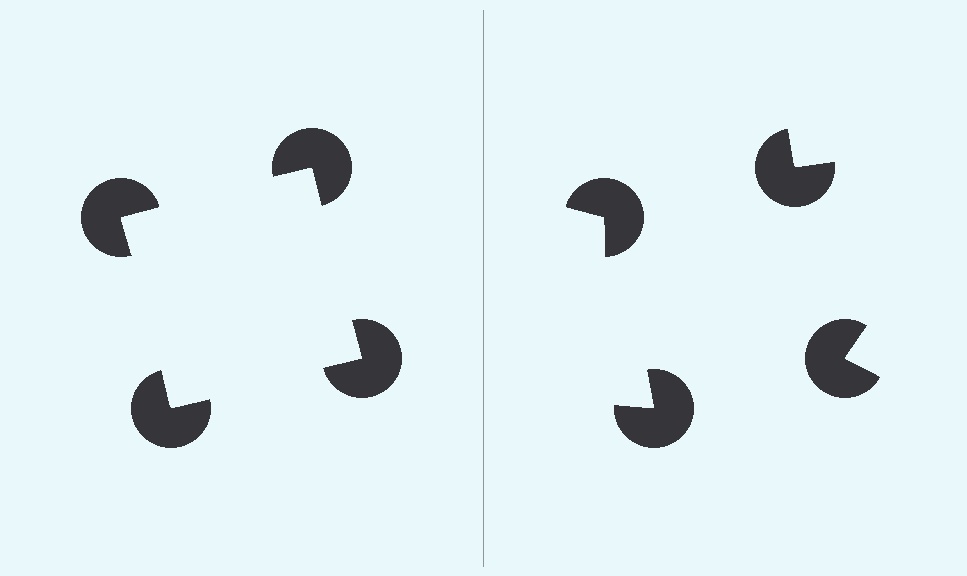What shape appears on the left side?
An illusory square.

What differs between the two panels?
The pac-man discs are positioned identically on both sides; only the wedge orientations differ. On the left they align to a square; on the right they are misaligned.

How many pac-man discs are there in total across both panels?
8 — 4 on each side.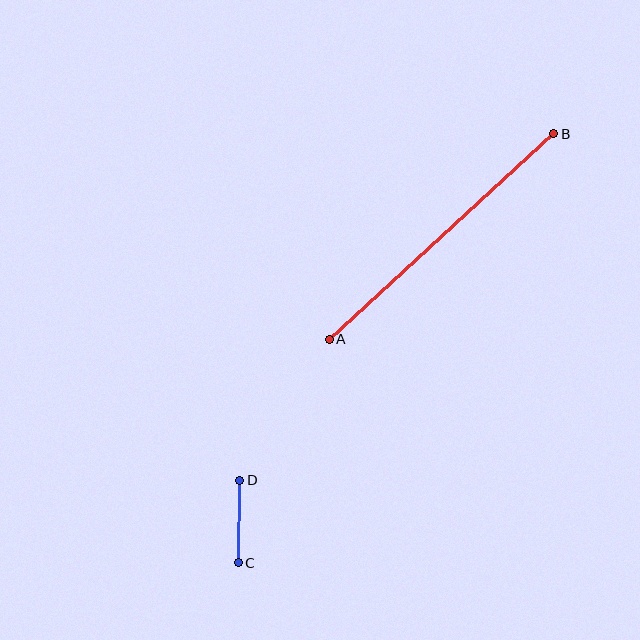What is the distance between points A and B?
The distance is approximately 304 pixels.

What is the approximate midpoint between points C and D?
The midpoint is at approximately (239, 521) pixels.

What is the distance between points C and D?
The distance is approximately 83 pixels.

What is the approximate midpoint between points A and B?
The midpoint is at approximately (442, 236) pixels.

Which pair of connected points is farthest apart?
Points A and B are farthest apart.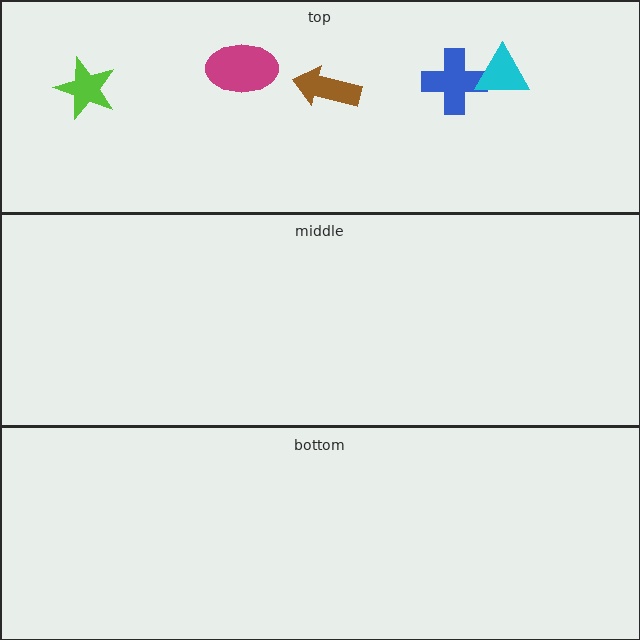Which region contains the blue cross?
The top region.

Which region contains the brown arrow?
The top region.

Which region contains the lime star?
The top region.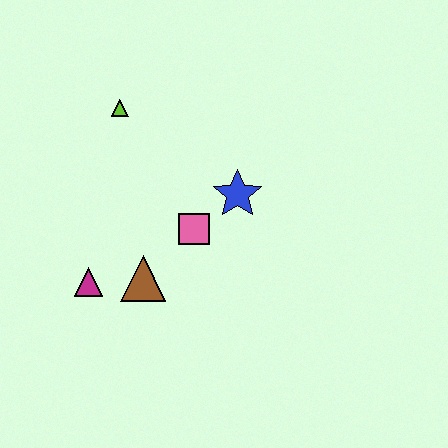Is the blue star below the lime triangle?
Yes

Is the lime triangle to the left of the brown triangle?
Yes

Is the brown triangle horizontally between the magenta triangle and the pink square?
Yes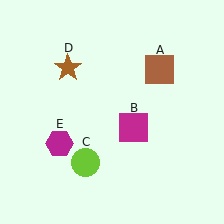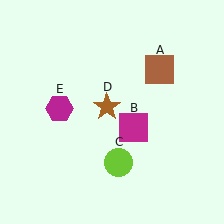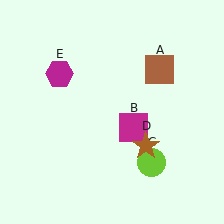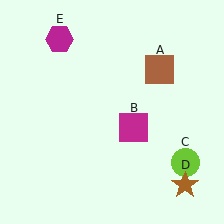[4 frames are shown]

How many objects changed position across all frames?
3 objects changed position: lime circle (object C), brown star (object D), magenta hexagon (object E).